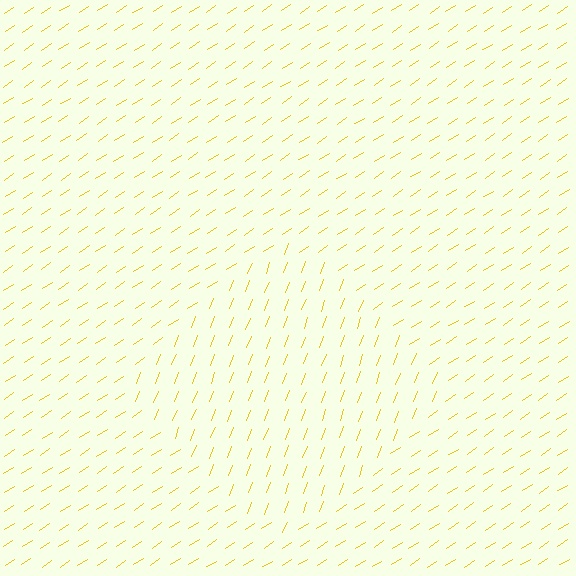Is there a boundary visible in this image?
Yes, there is a texture boundary formed by a change in line orientation.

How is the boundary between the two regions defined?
The boundary is defined purely by a change in line orientation (approximately 36 degrees difference). All lines are the same color and thickness.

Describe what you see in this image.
The image is filled with small yellow line segments. A diamond region in the image has lines oriented differently from the surrounding lines, creating a visible texture boundary.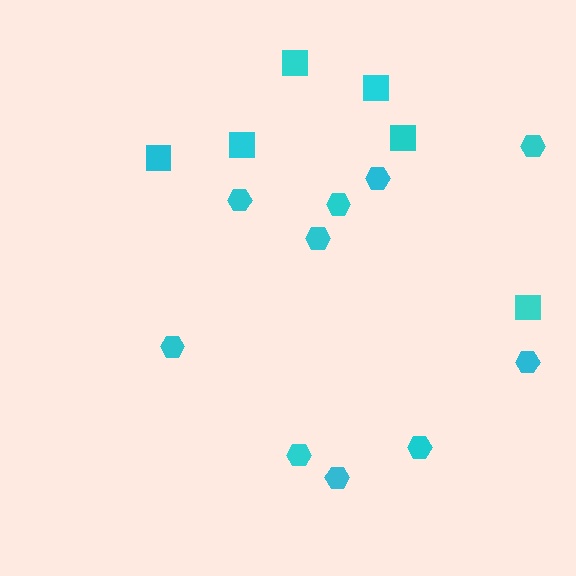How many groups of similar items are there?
There are 2 groups: one group of squares (6) and one group of hexagons (10).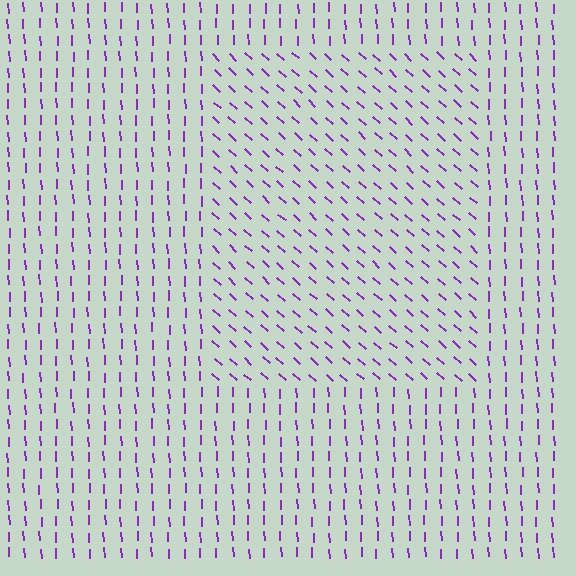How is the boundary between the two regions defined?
The boundary is defined purely by a change in line orientation (approximately 45 degrees difference). All lines are the same color and thickness.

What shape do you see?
I see a rectangle.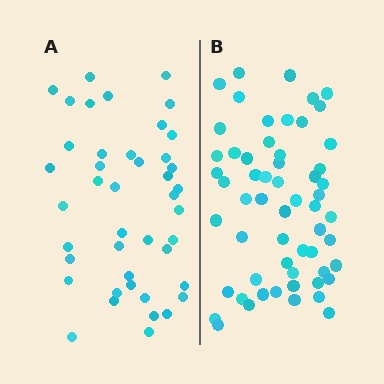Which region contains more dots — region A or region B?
Region B (the right region) has more dots.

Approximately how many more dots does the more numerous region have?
Region B has approximately 15 more dots than region A.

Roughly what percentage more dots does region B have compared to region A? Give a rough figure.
About 35% more.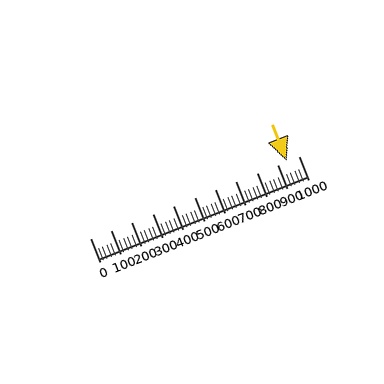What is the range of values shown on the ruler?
The ruler shows values from 0 to 1000.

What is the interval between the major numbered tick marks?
The major tick marks are spaced 100 units apart.